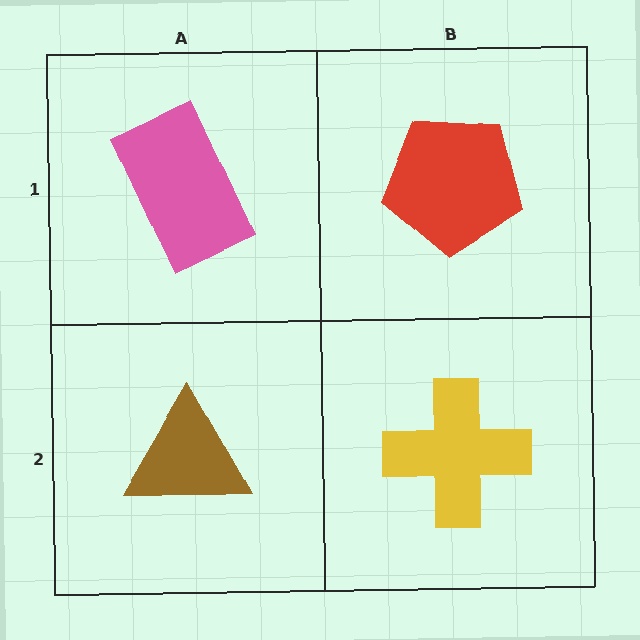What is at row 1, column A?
A pink rectangle.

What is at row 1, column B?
A red pentagon.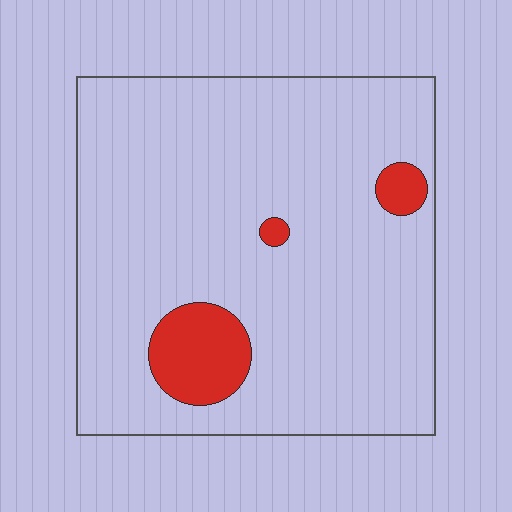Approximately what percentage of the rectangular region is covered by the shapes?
Approximately 10%.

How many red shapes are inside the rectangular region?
3.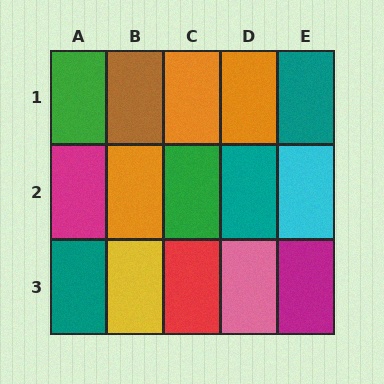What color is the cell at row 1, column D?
Orange.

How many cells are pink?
1 cell is pink.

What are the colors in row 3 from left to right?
Teal, yellow, red, pink, magenta.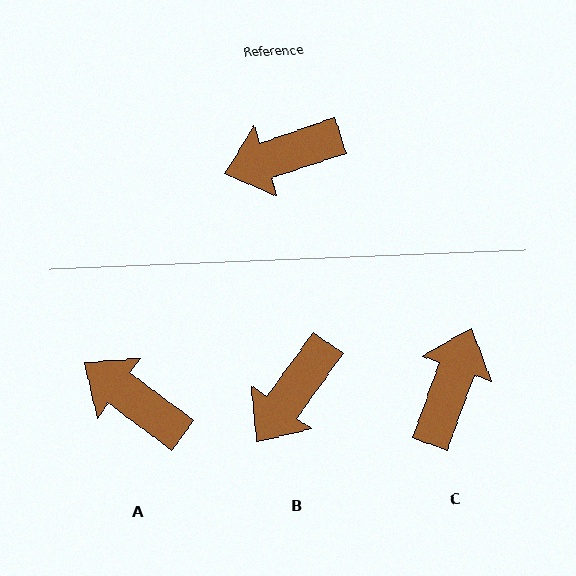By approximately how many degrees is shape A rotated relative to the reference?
Approximately 55 degrees clockwise.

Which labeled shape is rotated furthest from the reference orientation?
C, about 128 degrees away.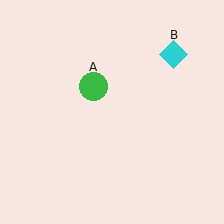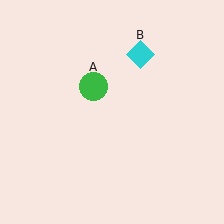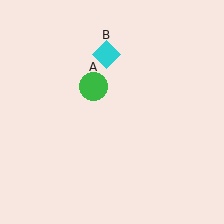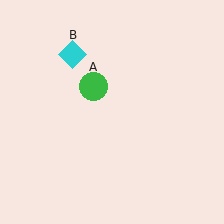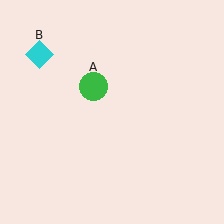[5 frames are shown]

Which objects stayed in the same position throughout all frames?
Green circle (object A) remained stationary.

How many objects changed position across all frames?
1 object changed position: cyan diamond (object B).